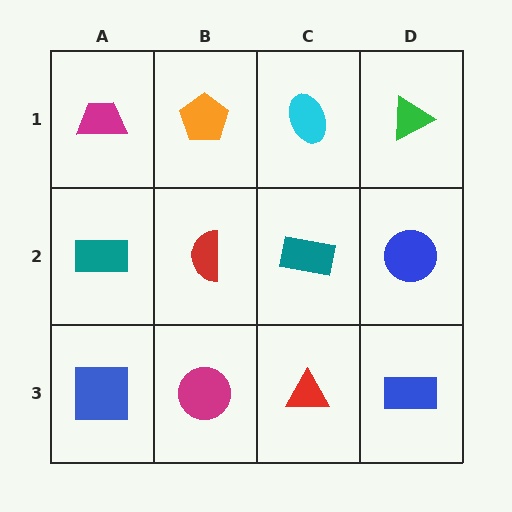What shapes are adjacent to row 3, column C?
A teal rectangle (row 2, column C), a magenta circle (row 3, column B), a blue rectangle (row 3, column D).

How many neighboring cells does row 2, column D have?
3.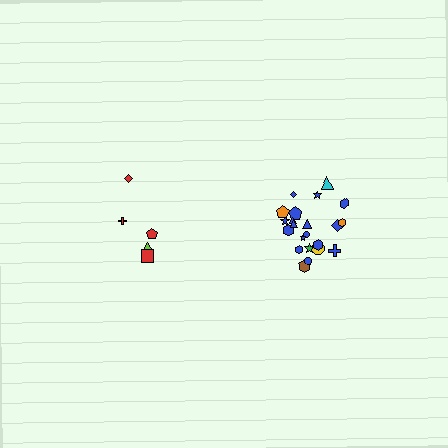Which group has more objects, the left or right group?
The right group.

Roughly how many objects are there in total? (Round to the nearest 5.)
Roughly 25 objects in total.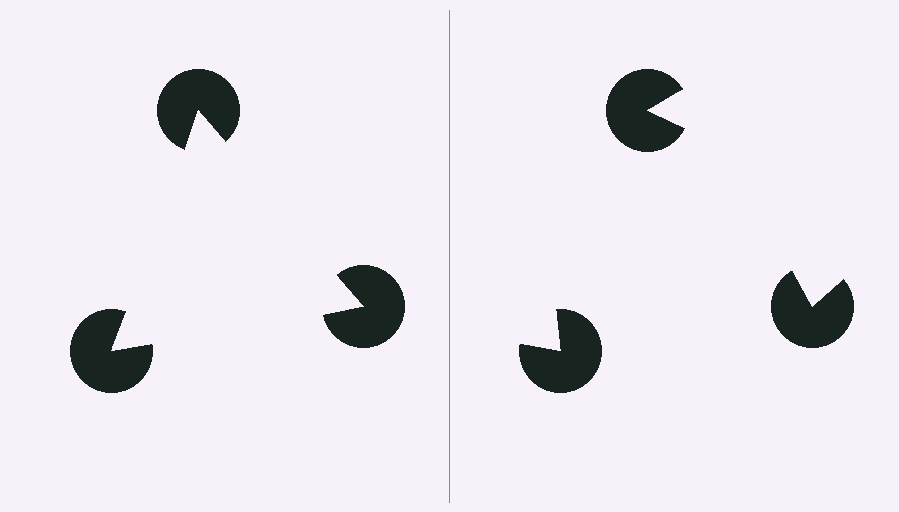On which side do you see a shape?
An illusory triangle appears on the left side. On the right side the wedge cuts are rotated, so no coherent shape forms.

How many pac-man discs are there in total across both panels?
6 — 3 on each side.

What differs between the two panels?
The pac-man discs are positioned identically on both sides; only the wedge orientations differ. On the left they align to a triangle; on the right they are misaligned.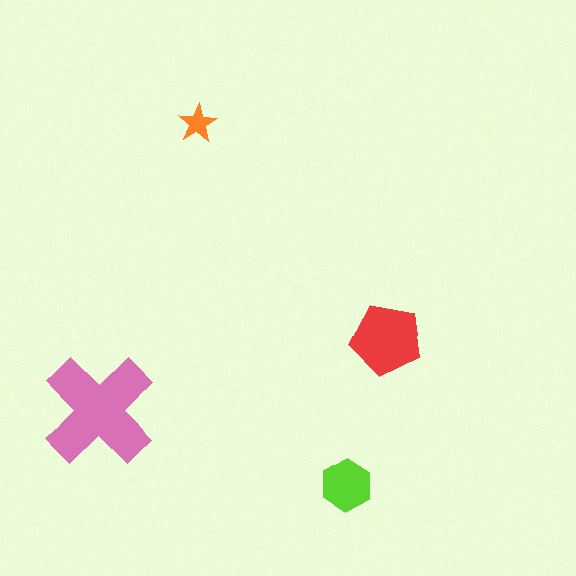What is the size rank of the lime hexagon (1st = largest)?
3rd.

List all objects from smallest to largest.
The orange star, the lime hexagon, the red pentagon, the pink cross.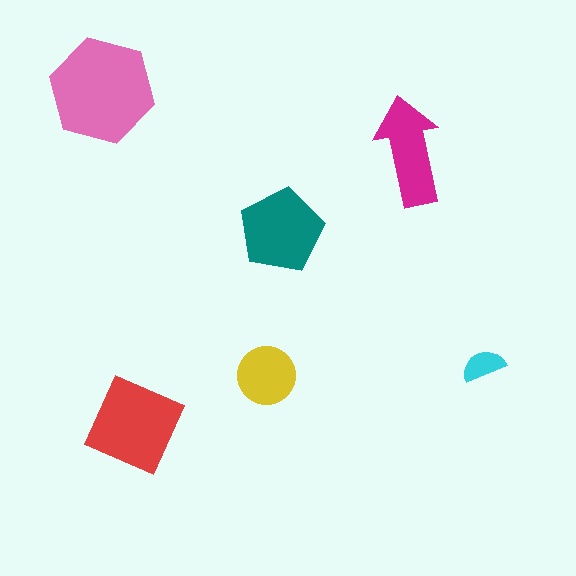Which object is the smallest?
The cyan semicircle.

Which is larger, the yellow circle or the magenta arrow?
The magenta arrow.